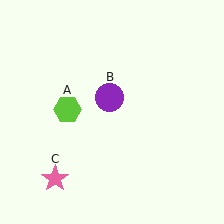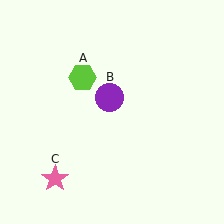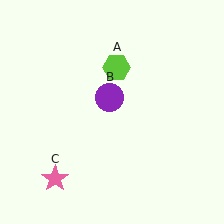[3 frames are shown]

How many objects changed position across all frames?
1 object changed position: lime hexagon (object A).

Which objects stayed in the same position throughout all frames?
Purple circle (object B) and pink star (object C) remained stationary.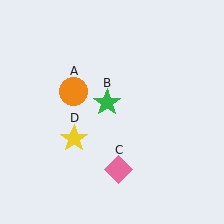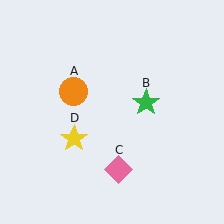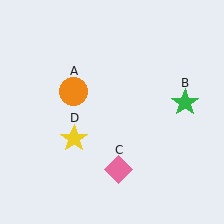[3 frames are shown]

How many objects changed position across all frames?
1 object changed position: green star (object B).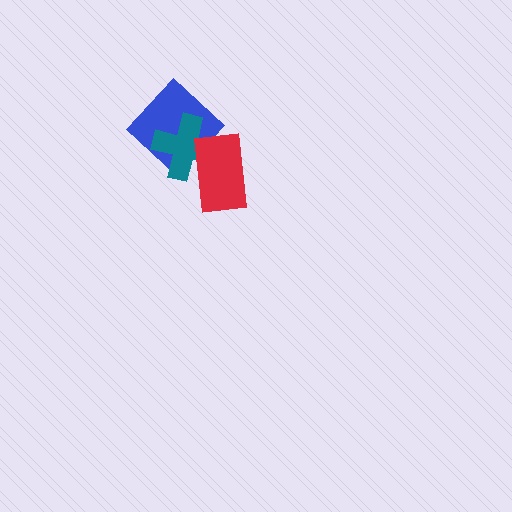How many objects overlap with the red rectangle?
2 objects overlap with the red rectangle.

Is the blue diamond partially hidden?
Yes, it is partially covered by another shape.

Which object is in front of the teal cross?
The red rectangle is in front of the teal cross.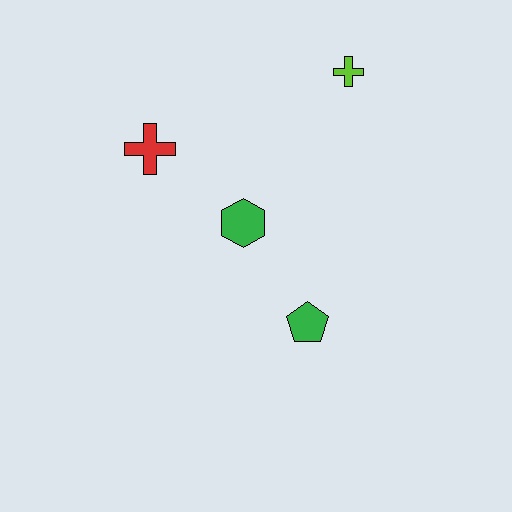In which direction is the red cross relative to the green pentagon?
The red cross is above the green pentagon.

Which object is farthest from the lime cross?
The green pentagon is farthest from the lime cross.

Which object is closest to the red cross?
The green hexagon is closest to the red cross.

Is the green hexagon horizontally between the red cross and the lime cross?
Yes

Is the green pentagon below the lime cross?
Yes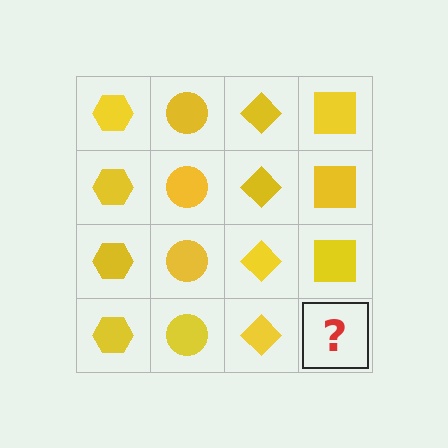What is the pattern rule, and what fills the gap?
The rule is that each column has a consistent shape. The gap should be filled with a yellow square.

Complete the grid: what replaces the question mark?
The question mark should be replaced with a yellow square.